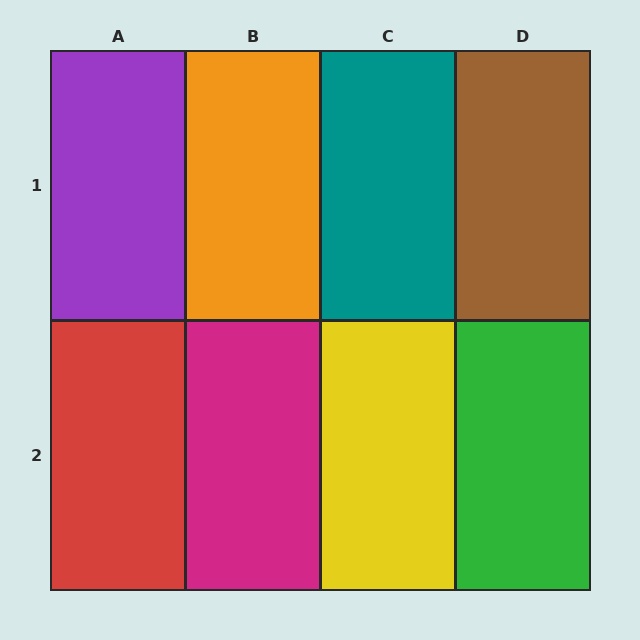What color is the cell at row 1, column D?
Brown.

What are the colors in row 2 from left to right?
Red, magenta, yellow, green.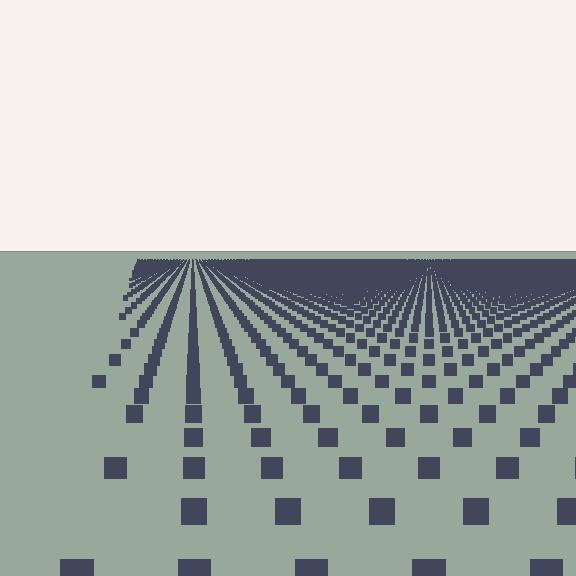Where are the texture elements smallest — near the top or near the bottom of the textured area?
Near the top.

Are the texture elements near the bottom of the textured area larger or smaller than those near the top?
Larger. Near the bottom, elements are closer to the viewer and appear at a bigger on-screen size.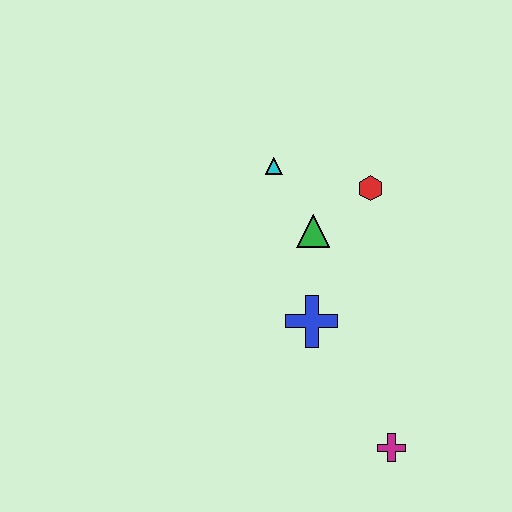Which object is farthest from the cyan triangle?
The magenta cross is farthest from the cyan triangle.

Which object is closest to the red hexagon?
The green triangle is closest to the red hexagon.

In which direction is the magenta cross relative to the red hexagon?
The magenta cross is below the red hexagon.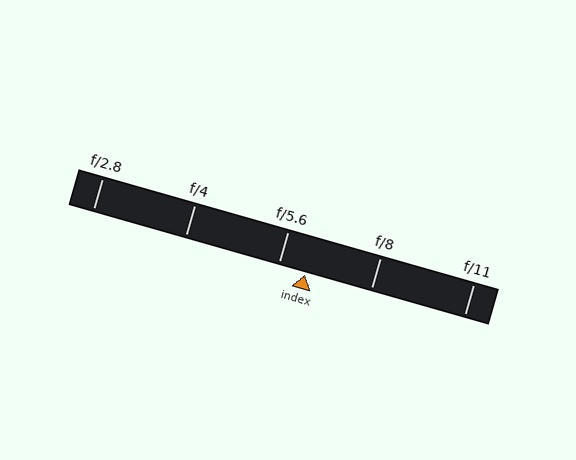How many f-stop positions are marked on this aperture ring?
There are 5 f-stop positions marked.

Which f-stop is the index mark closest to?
The index mark is closest to f/5.6.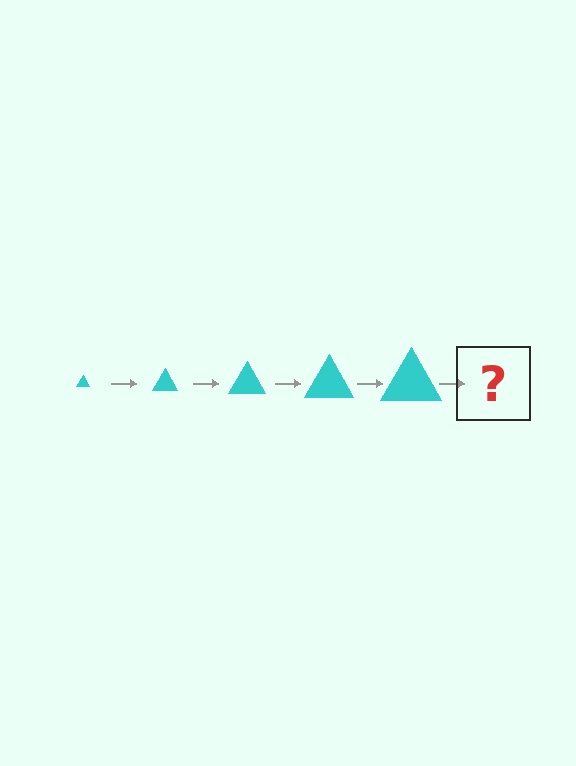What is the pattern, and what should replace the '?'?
The pattern is that the triangle gets progressively larger each step. The '?' should be a cyan triangle, larger than the previous one.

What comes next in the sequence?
The next element should be a cyan triangle, larger than the previous one.